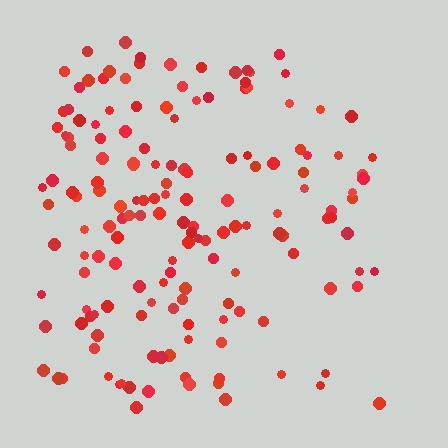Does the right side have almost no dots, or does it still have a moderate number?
Still a moderate number, just noticeably fewer than the left.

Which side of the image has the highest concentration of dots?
The left.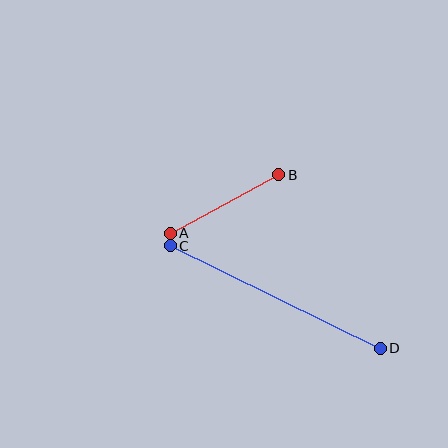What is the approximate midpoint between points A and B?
The midpoint is at approximately (225, 204) pixels.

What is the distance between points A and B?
The distance is approximately 124 pixels.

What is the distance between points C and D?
The distance is approximately 234 pixels.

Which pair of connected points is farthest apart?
Points C and D are farthest apart.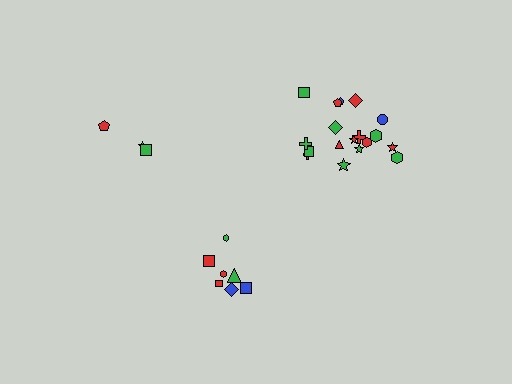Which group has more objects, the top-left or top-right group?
The top-right group.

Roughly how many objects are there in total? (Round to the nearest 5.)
Roughly 30 objects in total.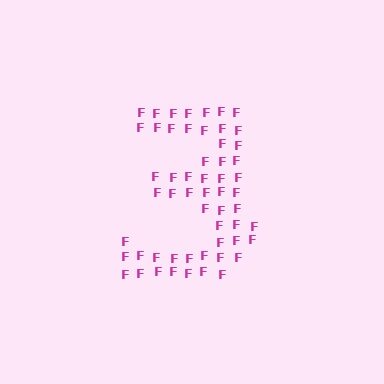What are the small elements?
The small elements are letter F's.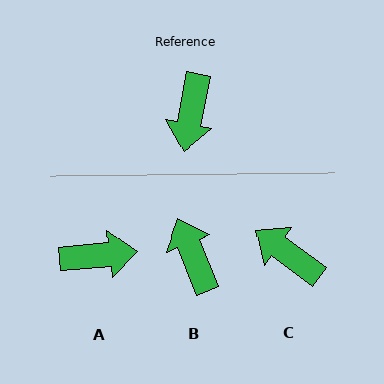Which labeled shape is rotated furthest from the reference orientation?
B, about 147 degrees away.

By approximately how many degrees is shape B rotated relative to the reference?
Approximately 147 degrees clockwise.